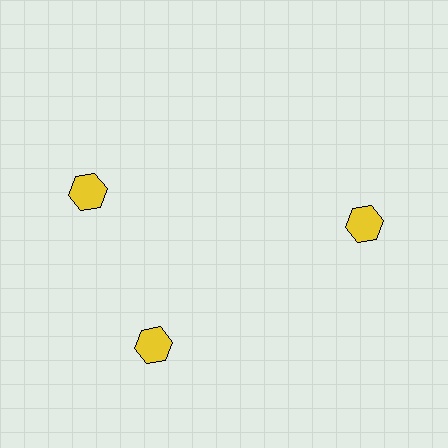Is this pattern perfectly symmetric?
No. The 3 yellow hexagons are arranged in a ring, but one element near the 11 o'clock position is rotated out of alignment along the ring, breaking the 3-fold rotational symmetry.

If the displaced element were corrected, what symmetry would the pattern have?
It would have 3-fold rotational symmetry — the pattern would map onto itself every 120 degrees.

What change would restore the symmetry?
The symmetry would be restored by rotating it back into even spacing with its neighbors so that all 3 hexagons sit at equal angles and equal distance from the center.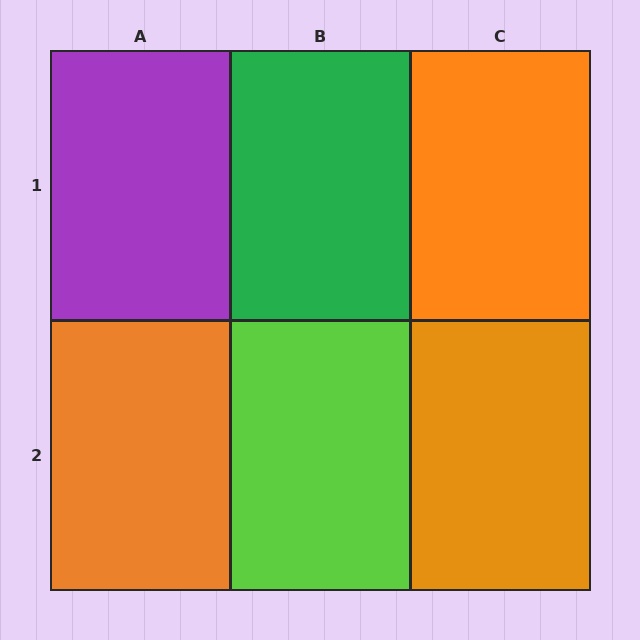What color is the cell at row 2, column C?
Orange.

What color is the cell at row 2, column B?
Lime.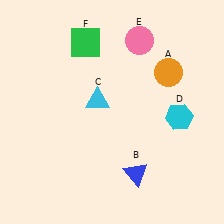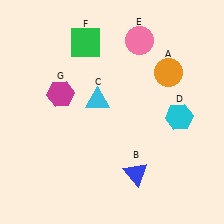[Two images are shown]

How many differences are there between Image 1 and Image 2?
There is 1 difference between the two images.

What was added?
A magenta hexagon (G) was added in Image 2.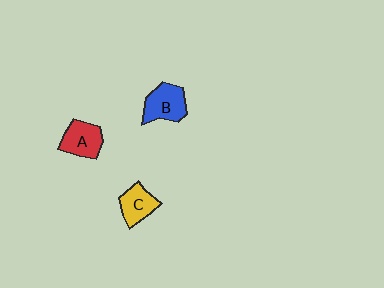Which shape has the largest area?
Shape B (blue).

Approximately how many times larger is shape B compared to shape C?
Approximately 1.2 times.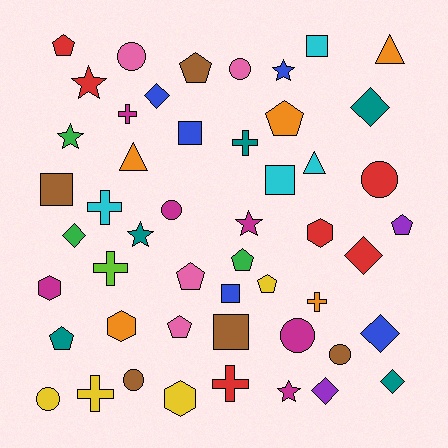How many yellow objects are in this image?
There are 4 yellow objects.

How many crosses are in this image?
There are 7 crosses.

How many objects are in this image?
There are 50 objects.